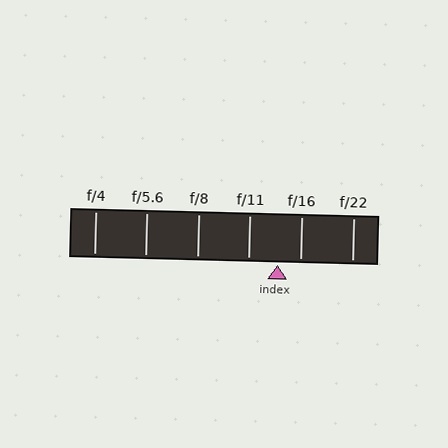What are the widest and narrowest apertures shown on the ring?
The widest aperture shown is f/4 and the narrowest is f/22.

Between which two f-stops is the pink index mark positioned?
The index mark is between f/11 and f/16.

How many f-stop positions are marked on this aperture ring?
There are 6 f-stop positions marked.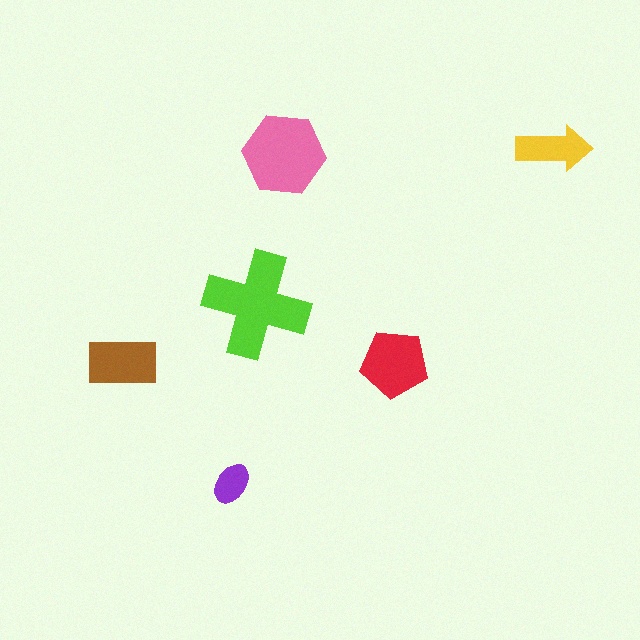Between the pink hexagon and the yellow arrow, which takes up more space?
The pink hexagon.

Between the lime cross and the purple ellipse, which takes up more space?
The lime cross.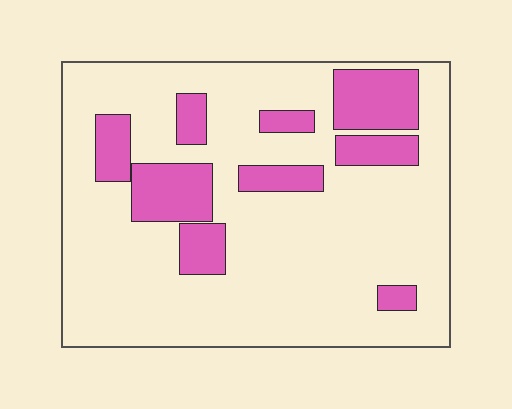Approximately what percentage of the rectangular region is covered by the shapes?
Approximately 20%.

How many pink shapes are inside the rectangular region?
9.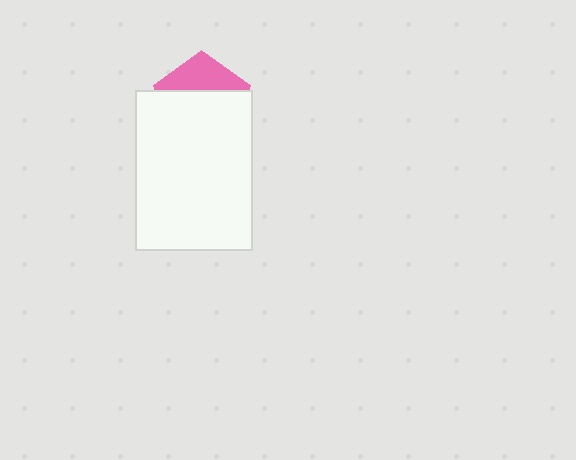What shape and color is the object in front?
The object in front is a white rectangle.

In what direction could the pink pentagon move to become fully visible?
The pink pentagon could move up. That would shift it out from behind the white rectangle entirely.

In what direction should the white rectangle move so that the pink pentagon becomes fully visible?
The white rectangle should move down. That is the shortest direction to clear the overlap and leave the pink pentagon fully visible.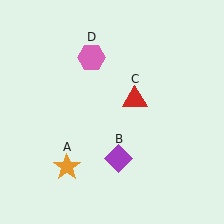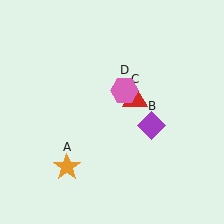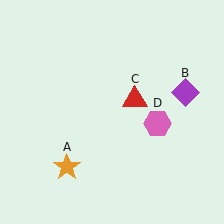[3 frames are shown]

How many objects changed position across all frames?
2 objects changed position: purple diamond (object B), pink hexagon (object D).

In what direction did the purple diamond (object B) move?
The purple diamond (object B) moved up and to the right.